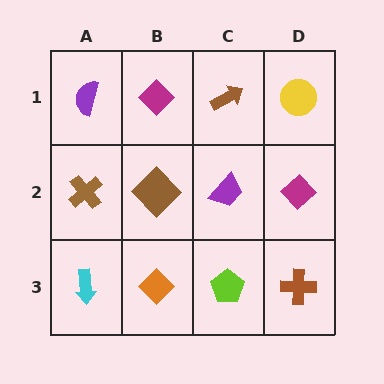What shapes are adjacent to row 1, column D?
A magenta diamond (row 2, column D), a brown arrow (row 1, column C).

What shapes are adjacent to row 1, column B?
A brown diamond (row 2, column B), a purple semicircle (row 1, column A), a brown arrow (row 1, column C).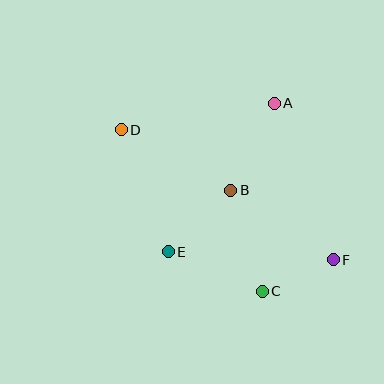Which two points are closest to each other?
Points C and F are closest to each other.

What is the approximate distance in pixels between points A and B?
The distance between A and B is approximately 97 pixels.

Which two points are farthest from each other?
Points D and F are farthest from each other.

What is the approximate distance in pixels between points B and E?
The distance between B and E is approximately 88 pixels.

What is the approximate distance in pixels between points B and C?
The distance between B and C is approximately 106 pixels.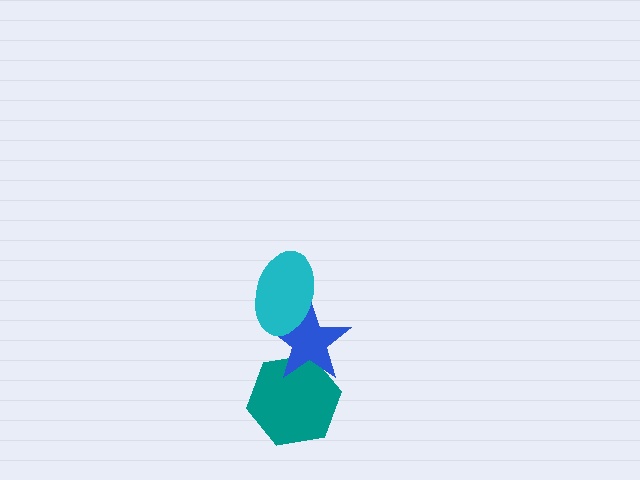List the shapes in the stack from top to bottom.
From top to bottom: the cyan ellipse, the blue star, the teal hexagon.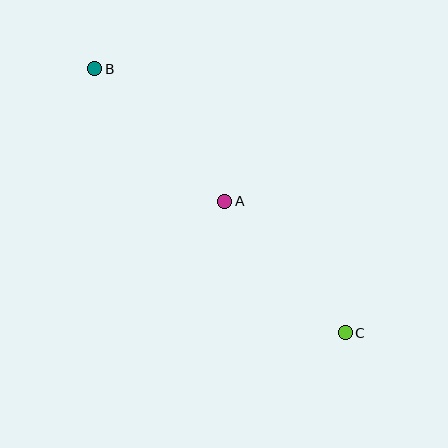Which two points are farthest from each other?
Points B and C are farthest from each other.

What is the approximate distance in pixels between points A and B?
The distance between A and B is approximately 186 pixels.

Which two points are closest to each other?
Points A and C are closest to each other.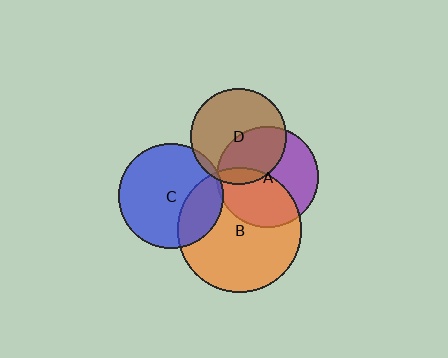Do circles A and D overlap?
Yes.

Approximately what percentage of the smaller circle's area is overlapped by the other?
Approximately 40%.